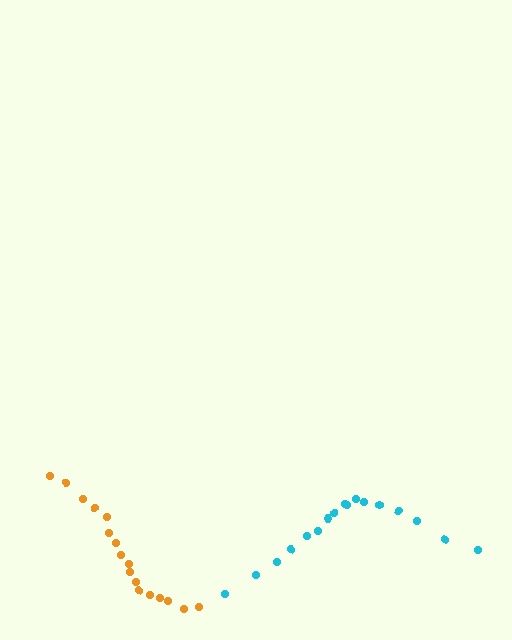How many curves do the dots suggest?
There are 2 distinct paths.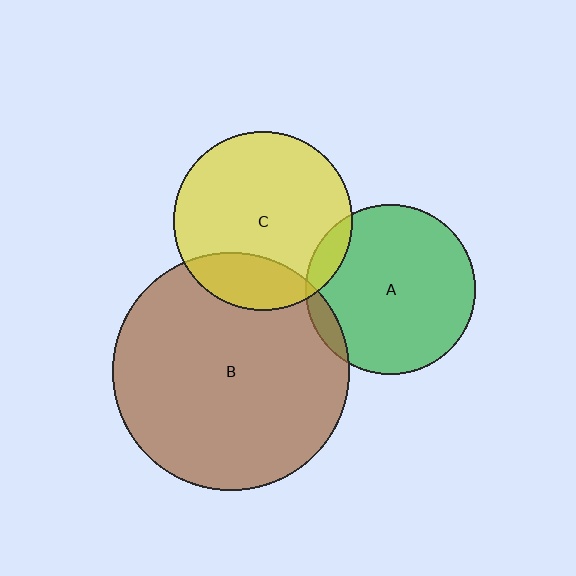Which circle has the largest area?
Circle B (brown).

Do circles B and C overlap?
Yes.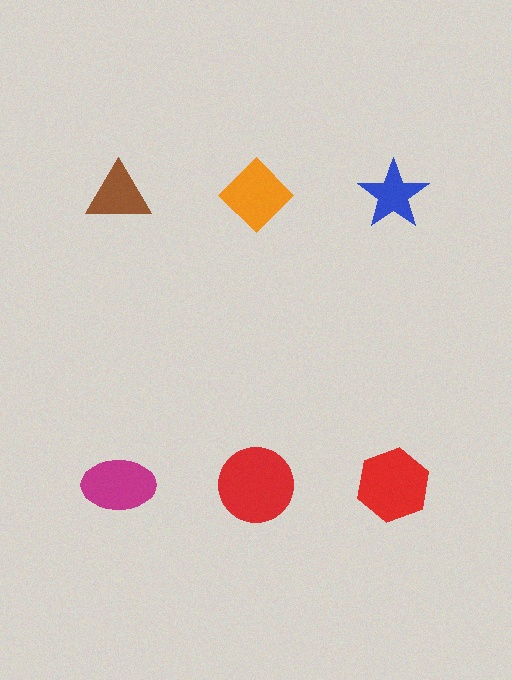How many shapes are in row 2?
3 shapes.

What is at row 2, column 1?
A magenta ellipse.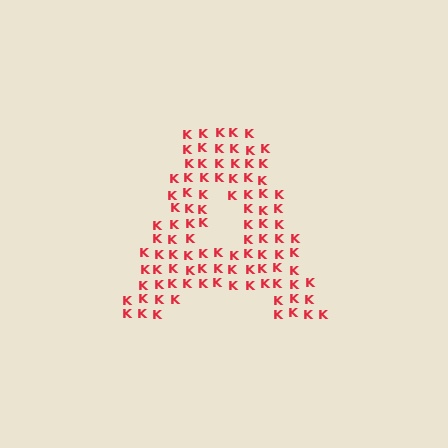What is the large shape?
The large shape is the letter A.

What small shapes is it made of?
It is made of small letter K's.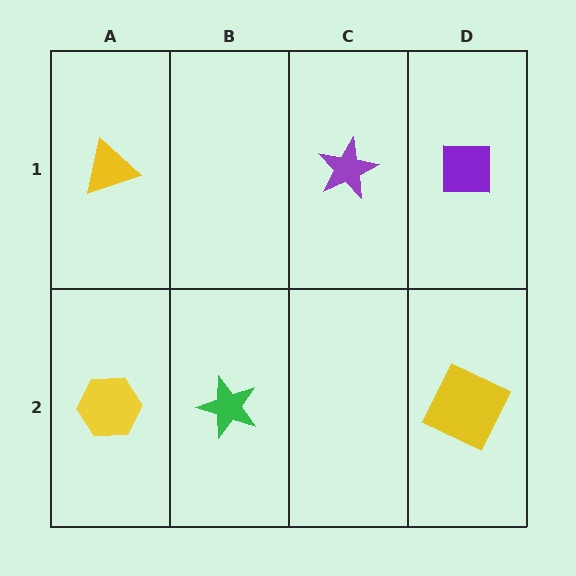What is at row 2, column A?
A yellow hexagon.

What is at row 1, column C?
A purple star.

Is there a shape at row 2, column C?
No, that cell is empty.